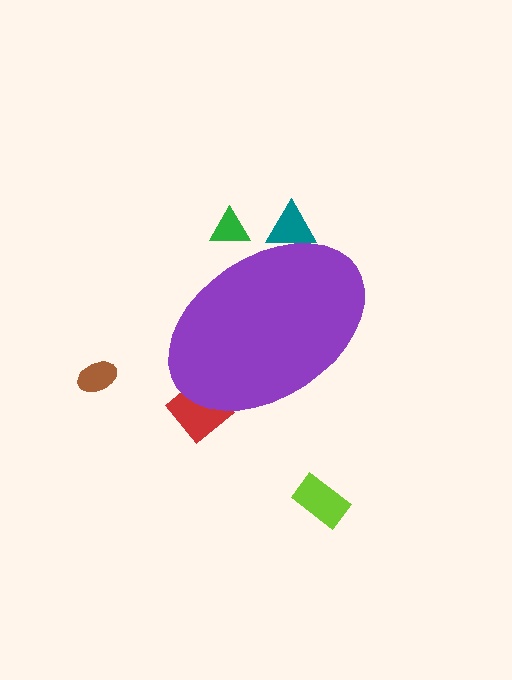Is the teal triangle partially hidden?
Yes, the teal triangle is partially hidden behind the purple ellipse.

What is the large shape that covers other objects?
A purple ellipse.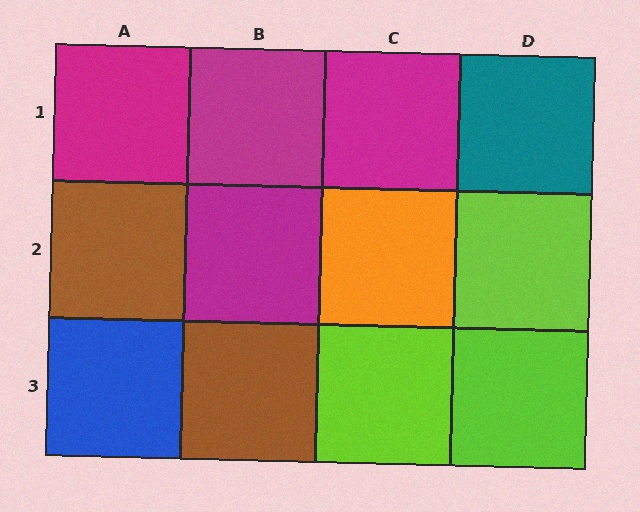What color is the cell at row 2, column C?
Orange.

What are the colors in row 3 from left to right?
Blue, brown, lime, lime.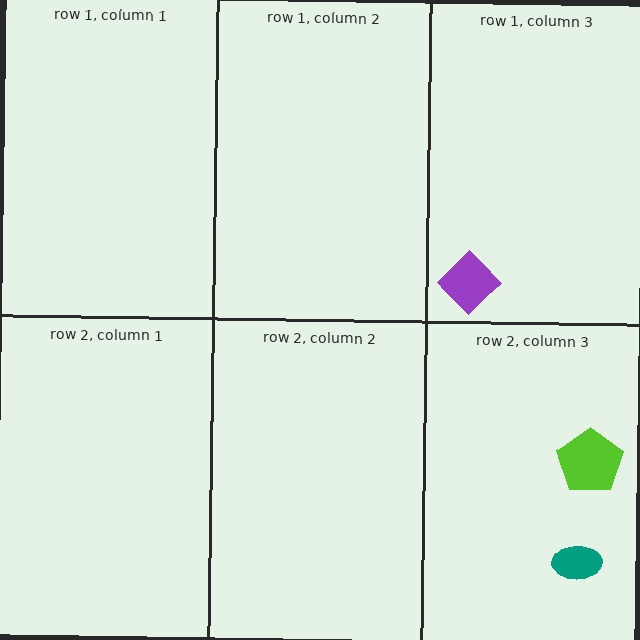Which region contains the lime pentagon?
The row 2, column 3 region.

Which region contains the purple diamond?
The row 1, column 3 region.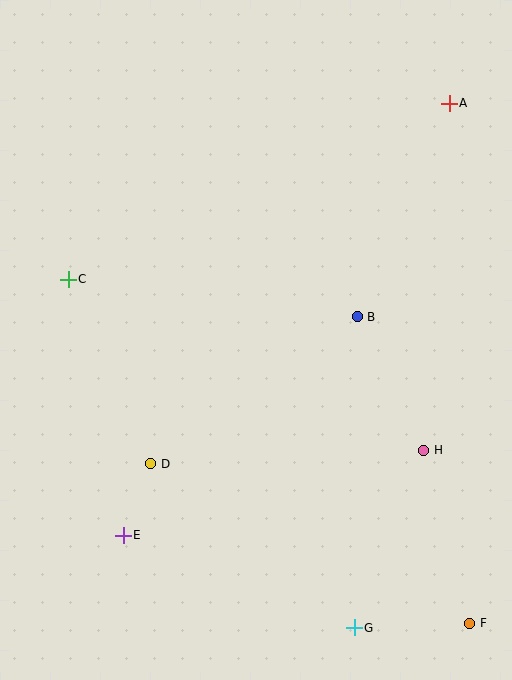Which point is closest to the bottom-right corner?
Point F is closest to the bottom-right corner.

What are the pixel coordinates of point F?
Point F is at (470, 623).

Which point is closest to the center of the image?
Point B at (357, 317) is closest to the center.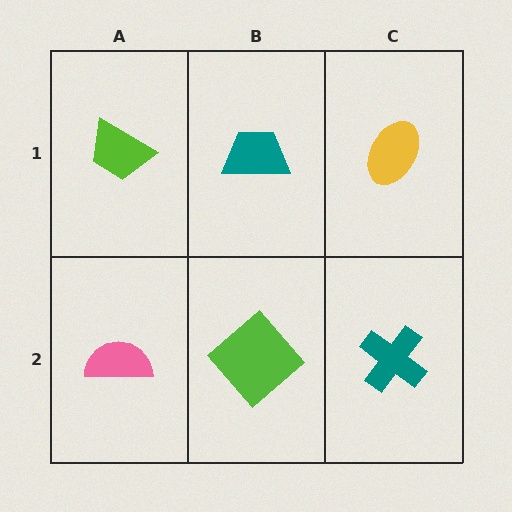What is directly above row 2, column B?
A teal trapezoid.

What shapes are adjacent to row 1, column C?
A teal cross (row 2, column C), a teal trapezoid (row 1, column B).